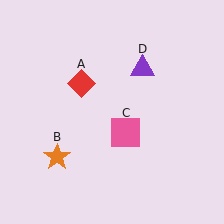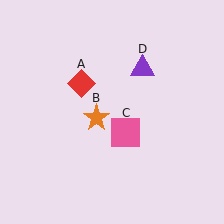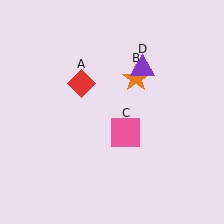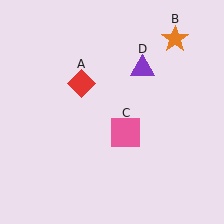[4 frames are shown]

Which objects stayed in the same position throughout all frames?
Red diamond (object A) and pink square (object C) and purple triangle (object D) remained stationary.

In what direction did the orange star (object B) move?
The orange star (object B) moved up and to the right.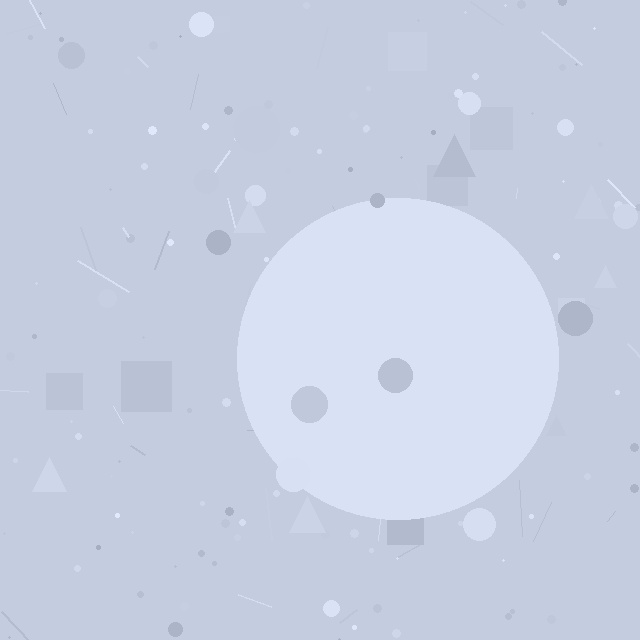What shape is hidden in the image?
A circle is hidden in the image.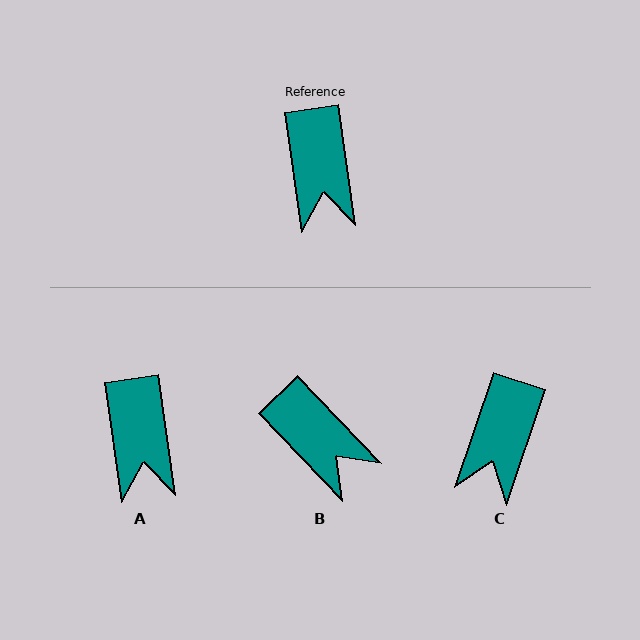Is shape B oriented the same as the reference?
No, it is off by about 36 degrees.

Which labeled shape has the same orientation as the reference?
A.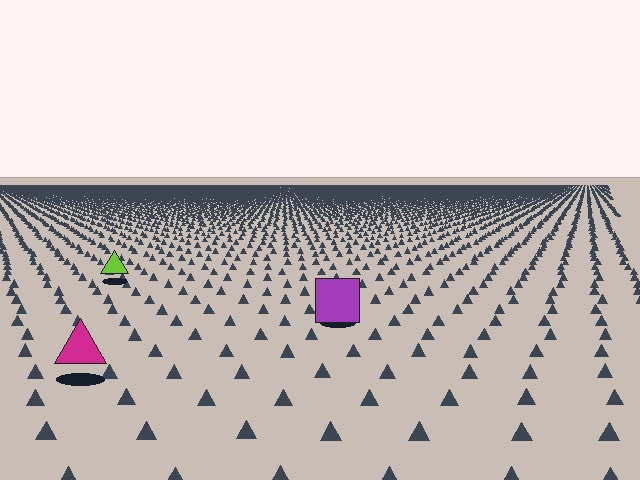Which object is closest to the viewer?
The magenta triangle is closest. The texture marks near it are larger and more spread out.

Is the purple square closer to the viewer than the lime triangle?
Yes. The purple square is closer — you can tell from the texture gradient: the ground texture is coarser near it.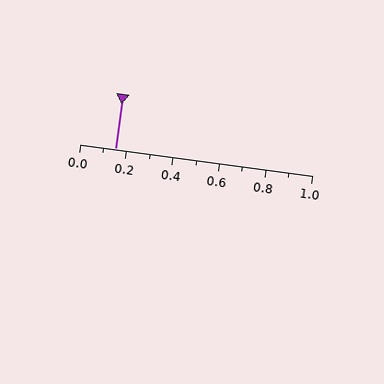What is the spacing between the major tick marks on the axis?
The major ticks are spaced 0.2 apart.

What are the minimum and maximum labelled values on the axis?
The axis runs from 0.0 to 1.0.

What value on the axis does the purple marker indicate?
The marker indicates approximately 0.15.